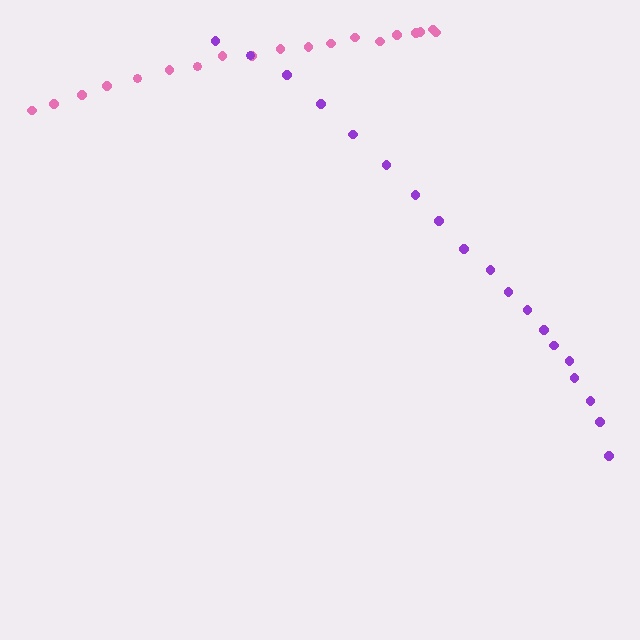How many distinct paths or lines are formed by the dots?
There are 2 distinct paths.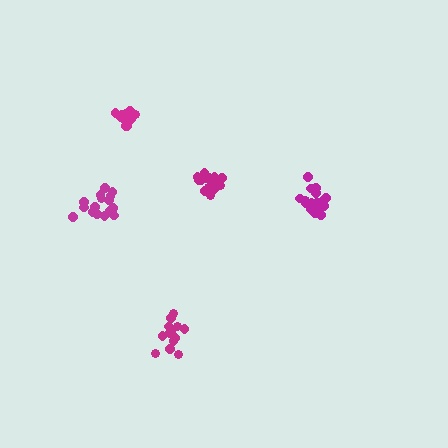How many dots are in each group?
Group 1: 17 dots, Group 2: 17 dots, Group 3: 13 dots, Group 4: 13 dots, Group 5: 18 dots (78 total).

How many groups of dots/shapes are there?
There are 5 groups.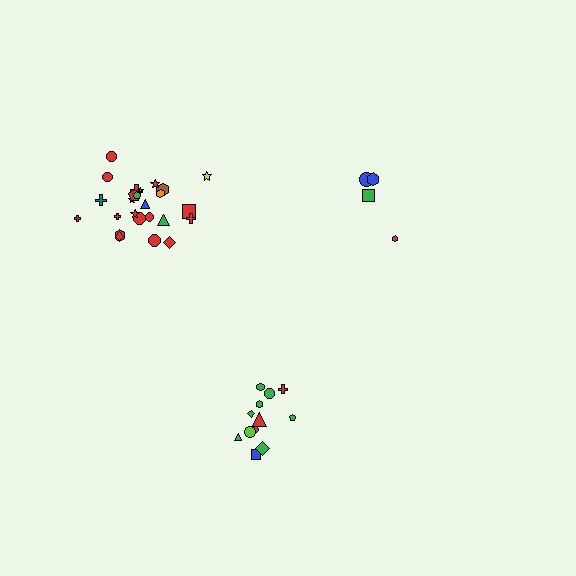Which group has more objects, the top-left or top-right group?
The top-left group.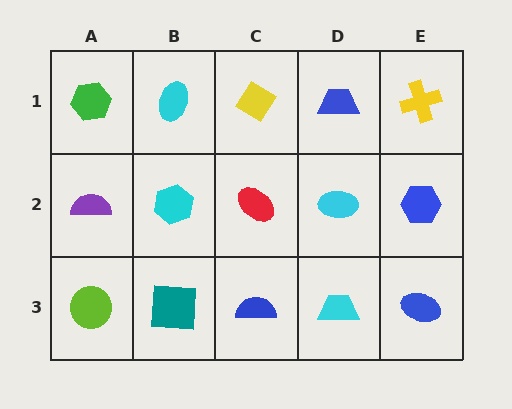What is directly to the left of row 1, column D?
A yellow diamond.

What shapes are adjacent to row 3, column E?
A blue hexagon (row 2, column E), a cyan trapezoid (row 3, column D).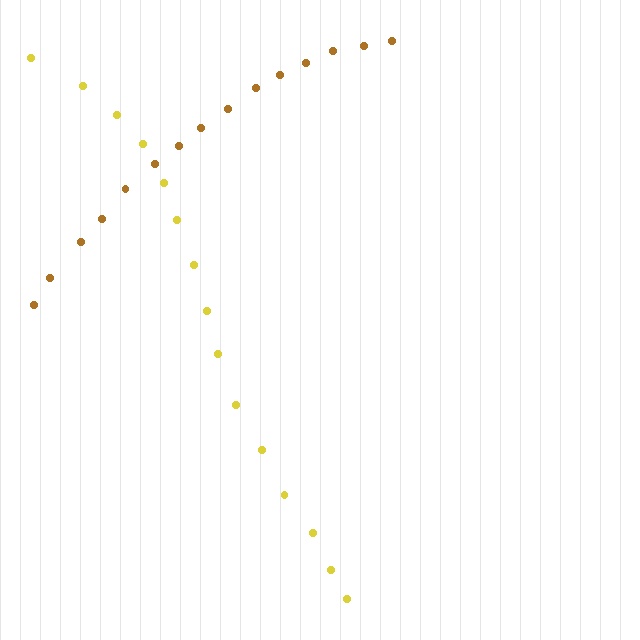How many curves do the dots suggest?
There are 2 distinct paths.